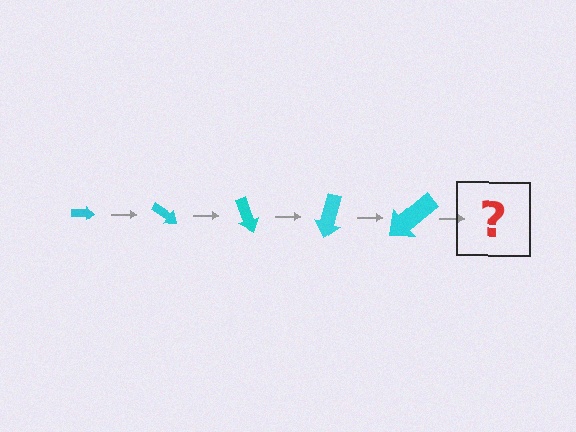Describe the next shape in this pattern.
It should be an arrow, larger than the previous one and rotated 175 degrees from the start.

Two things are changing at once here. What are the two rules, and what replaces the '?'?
The two rules are that the arrow grows larger each step and it rotates 35 degrees each step. The '?' should be an arrow, larger than the previous one and rotated 175 degrees from the start.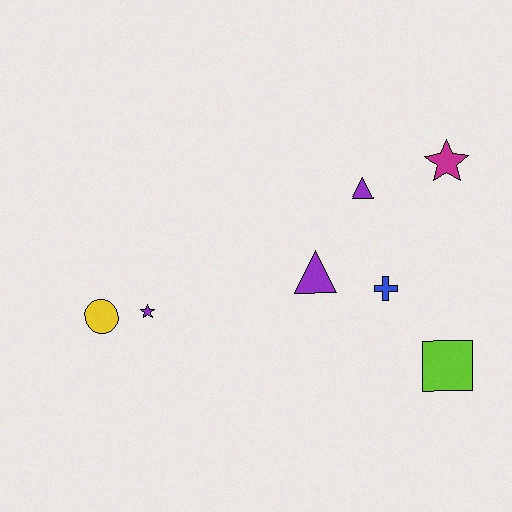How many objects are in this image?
There are 7 objects.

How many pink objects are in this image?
There are no pink objects.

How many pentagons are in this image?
There are no pentagons.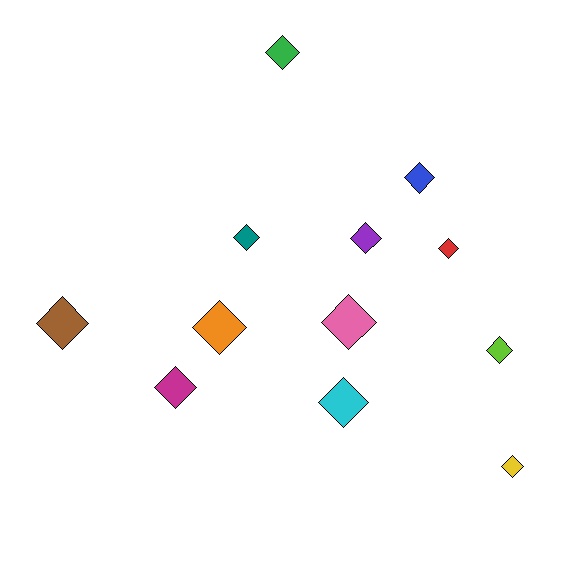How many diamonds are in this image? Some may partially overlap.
There are 12 diamonds.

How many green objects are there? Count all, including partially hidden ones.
There is 1 green object.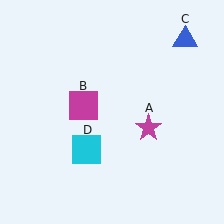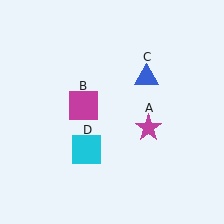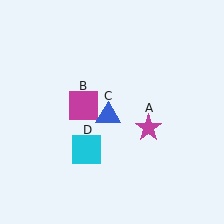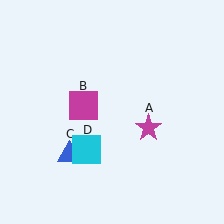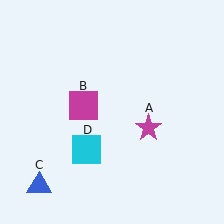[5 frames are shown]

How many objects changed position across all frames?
1 object changed position: blue triangle (object C).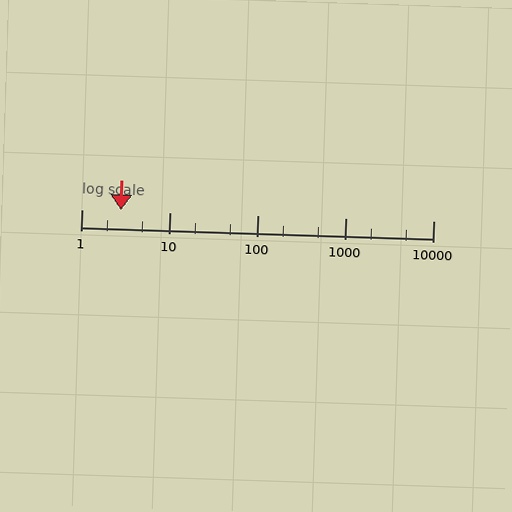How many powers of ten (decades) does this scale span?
The scale spans 4 decades, from 1 to 10000.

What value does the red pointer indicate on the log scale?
The pointer indicates approximately 2.8.